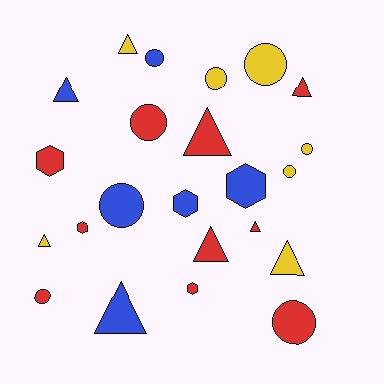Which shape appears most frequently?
Triangle, with 9 objects.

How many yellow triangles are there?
There are 3 yellow triangles.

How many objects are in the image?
There are 23 objects.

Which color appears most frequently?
Red, with 10 objects.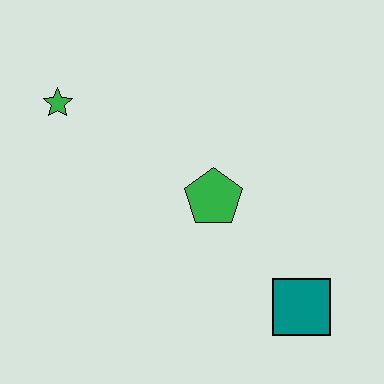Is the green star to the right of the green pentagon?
No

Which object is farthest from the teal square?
The green star is farthest from the teal square.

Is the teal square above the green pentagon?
No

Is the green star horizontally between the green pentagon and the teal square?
No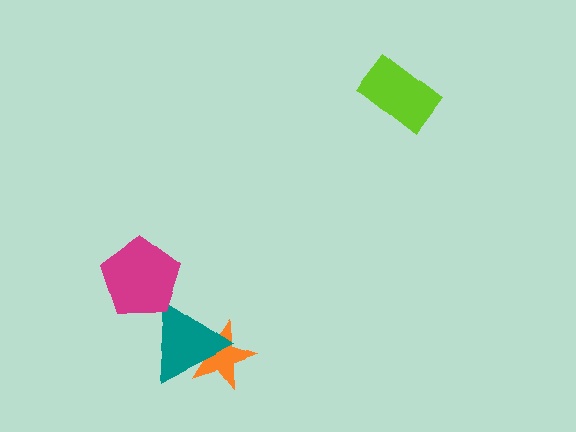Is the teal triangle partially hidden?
Yes, it is partially covered by another shape.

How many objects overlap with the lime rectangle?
0 objects overlap with the lime rectangle.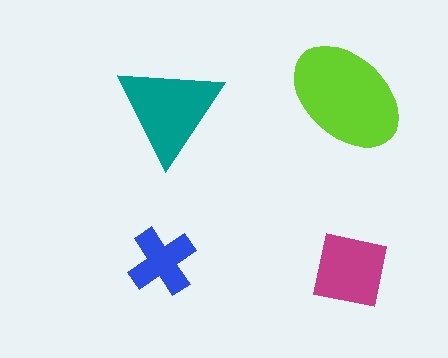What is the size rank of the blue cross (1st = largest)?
4th.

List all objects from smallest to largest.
The blue cross, the magenta square, the teal triangle, the lime ellipse.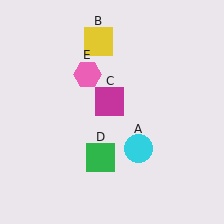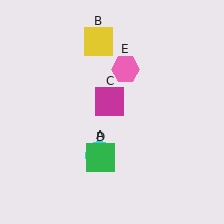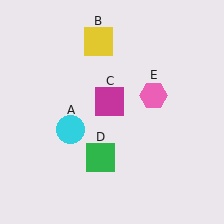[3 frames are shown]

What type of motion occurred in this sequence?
The cyan circle (object A), pink hexagon (object E) rotated clockwise around the center of the scene.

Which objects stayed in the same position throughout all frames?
Yellow square (object B) and magenta square (object C) and green square (object D) remained stationary.